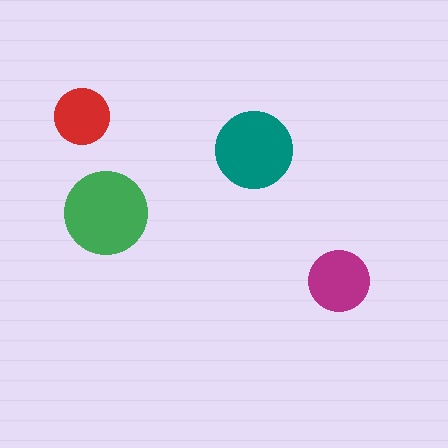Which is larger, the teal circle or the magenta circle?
The teal one.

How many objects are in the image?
There are 4 objects in the image.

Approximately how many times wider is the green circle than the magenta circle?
About 1.5 times wider.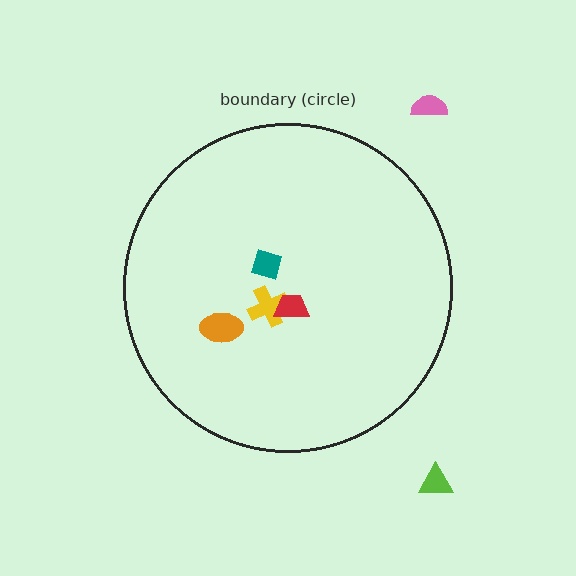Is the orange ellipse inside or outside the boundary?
Inside.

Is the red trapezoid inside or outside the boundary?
Inside.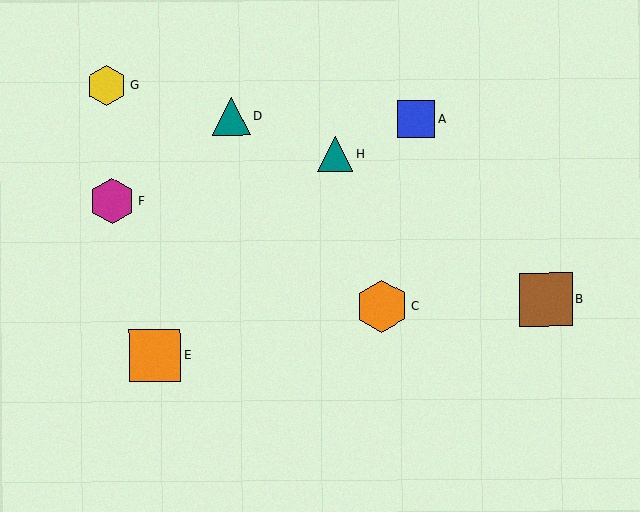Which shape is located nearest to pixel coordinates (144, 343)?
The orange square (labeled E) at (155, 356) is nearest to that location.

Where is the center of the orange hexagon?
The center of the orange hexagon is at (382, 306).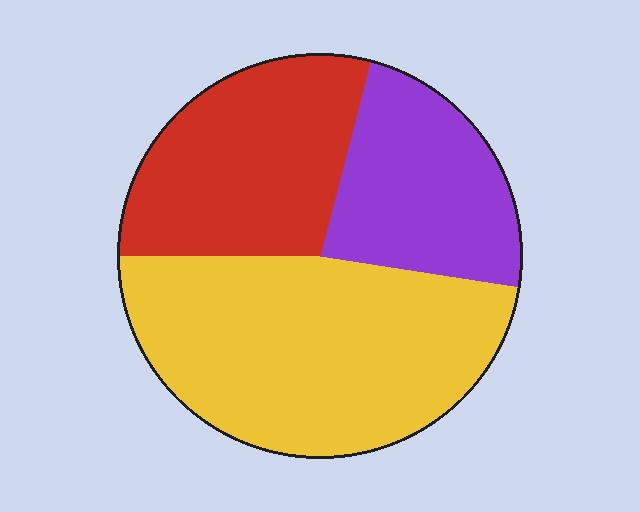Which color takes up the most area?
Yellow, at roughly 45%.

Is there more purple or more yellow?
Yellow.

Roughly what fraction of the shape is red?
Red covers 29% of the shape.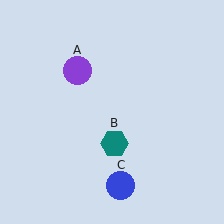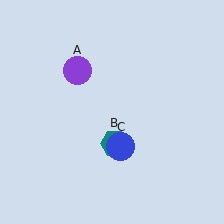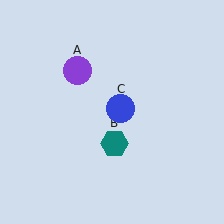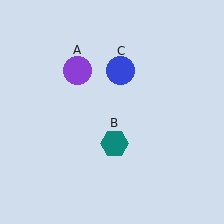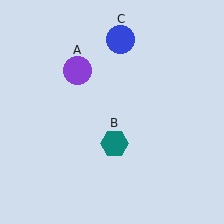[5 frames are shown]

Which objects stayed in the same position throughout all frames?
Purple circle (object A) and teal hexagon (object B) remained stationary.